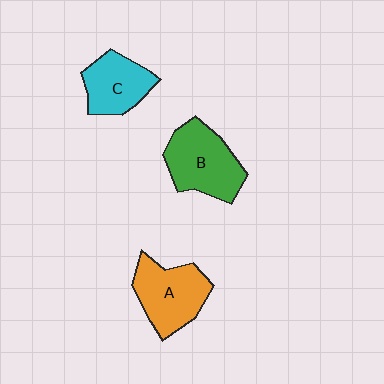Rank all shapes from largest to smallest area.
From largest to smallest: B (green), A (orange), C (cyan).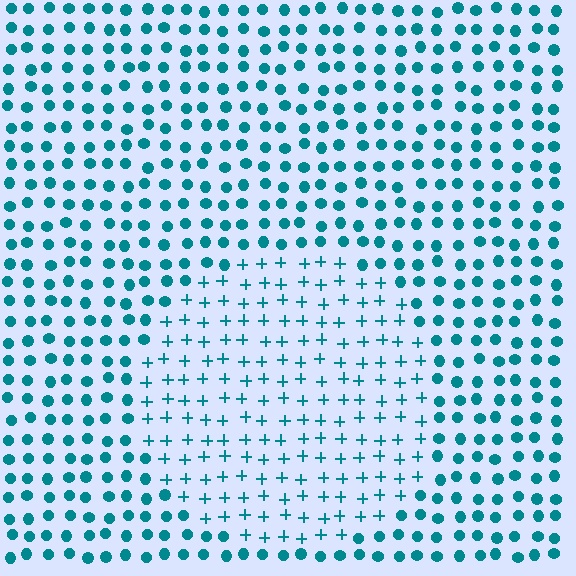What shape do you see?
I see a circle.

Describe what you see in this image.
The image is filled with small teal elements arranged in a uniform grid. A circle-shaped region contains plus signs, while the surrounding area contains circles. The boundary is defined purely by the change in element shape.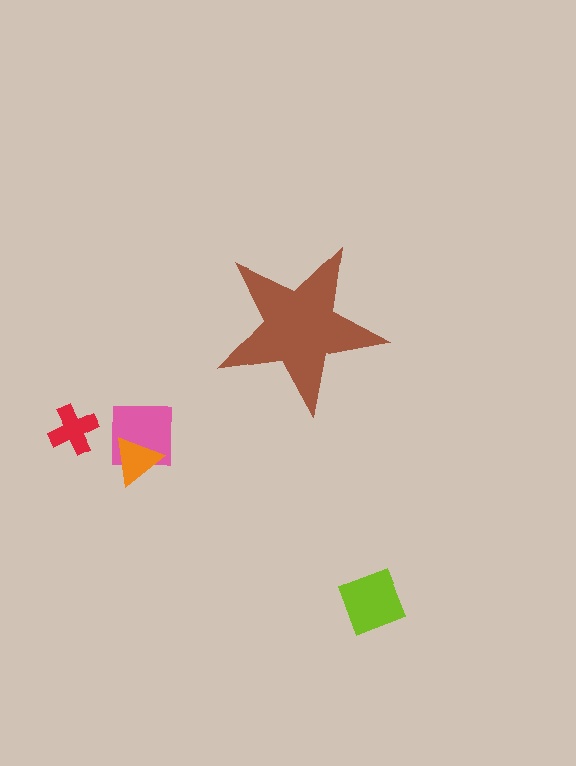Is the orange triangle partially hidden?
No, the orange triangle is fully visible.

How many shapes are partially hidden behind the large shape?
0 shapes are partially hidden.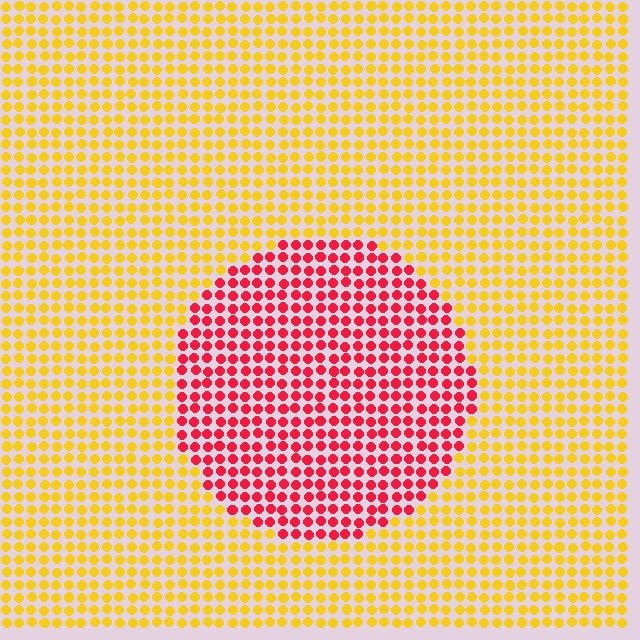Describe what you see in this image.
The image is filled with small yellow elements in a uniform arrangement. A circle-shaped region is visible where the elements are tinted to a slightly different hue, forming a subtle color boundary.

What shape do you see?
I see a circle.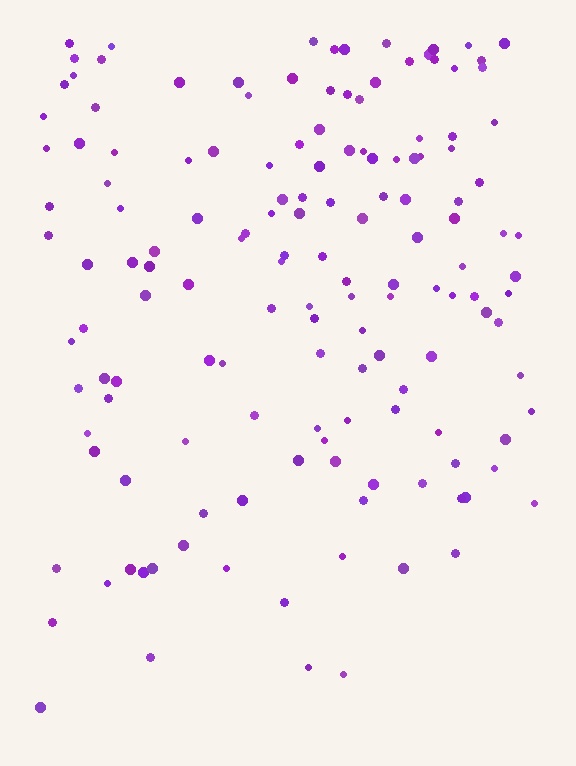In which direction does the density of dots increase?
From bottom to top, with the top side densest.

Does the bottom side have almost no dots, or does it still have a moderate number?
Still a moderate number, just noticeably fewer than the top.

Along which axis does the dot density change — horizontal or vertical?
Vertical.